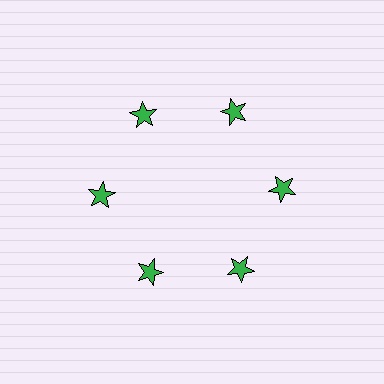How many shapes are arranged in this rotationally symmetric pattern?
There are 6 shapes, arranged in 6 groups of 1.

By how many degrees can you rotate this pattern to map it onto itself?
The pattern maps onto itself every 60 degrees of rotation.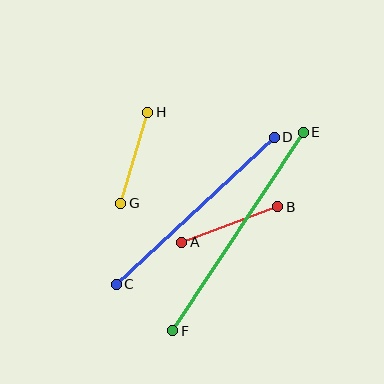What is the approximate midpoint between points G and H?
The midpoint is at approximately (134, 158) pixels.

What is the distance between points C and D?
The distance is approximately 216 pixels.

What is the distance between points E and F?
The distance is approximately 237 pixels.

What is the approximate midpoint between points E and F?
The midpoint is at approximately (238, 232) pixels.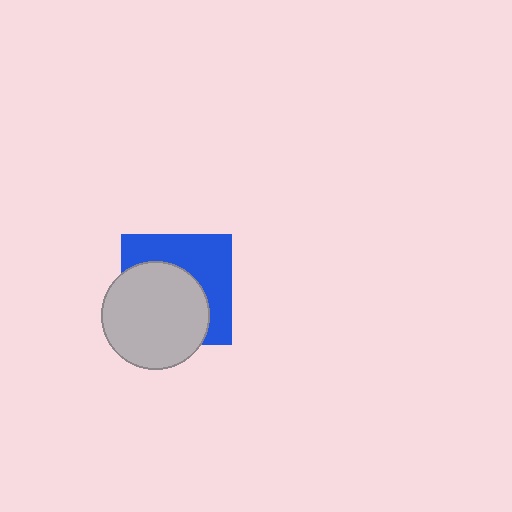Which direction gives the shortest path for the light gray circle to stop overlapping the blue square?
Moving toward the lower-left gives the shortest separation.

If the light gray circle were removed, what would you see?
You would see the complete blue square.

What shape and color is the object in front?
The object in front is a light gray circle.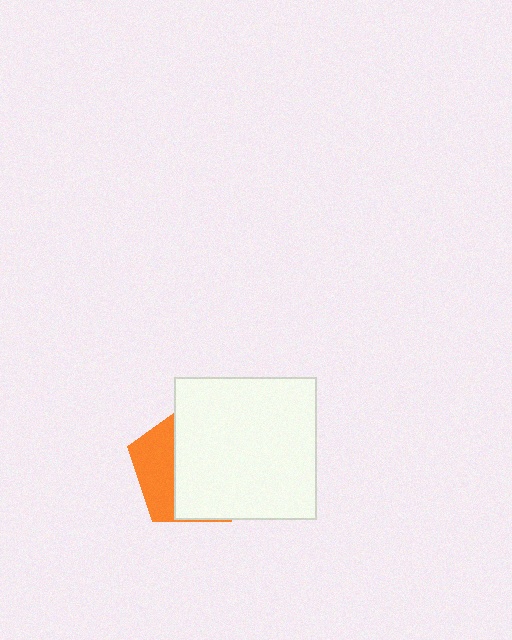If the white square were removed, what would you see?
You would see the complete orange pentagon.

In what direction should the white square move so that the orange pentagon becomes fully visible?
The white square should move right. That is the shortest direction to clear the overlap and leave the orange pentagon fully visible.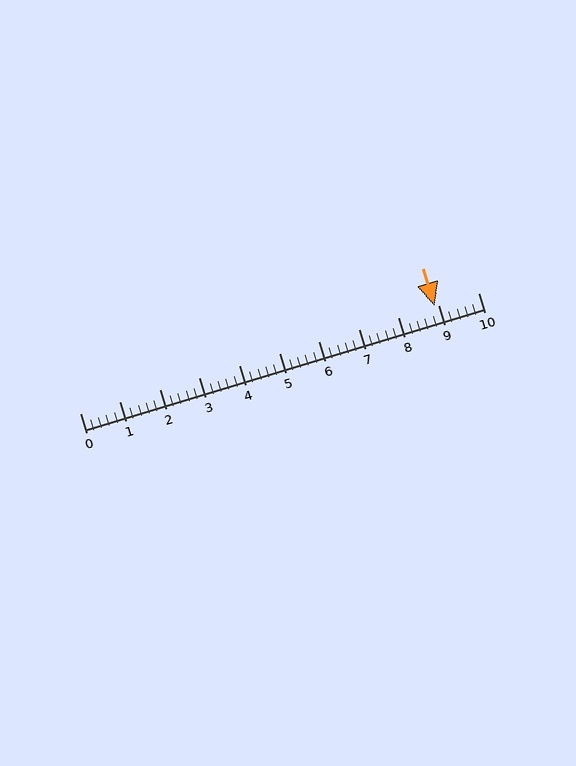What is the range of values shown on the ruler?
The ruler shows values from 0 to 10.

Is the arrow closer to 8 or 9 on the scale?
The arrow is closer to 9.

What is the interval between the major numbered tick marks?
The major tick marks are spaced 1 units apart.